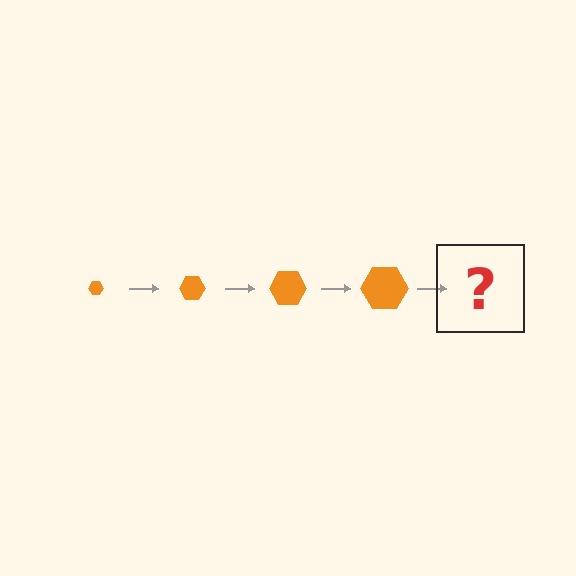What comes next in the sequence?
The next element should be an orange hexagon, larger than the previous one.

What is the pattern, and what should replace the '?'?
The pattern is that the hexagon gets progressively larger each step. The '?' should be an orange hexagon, larger than the previous one.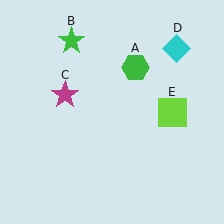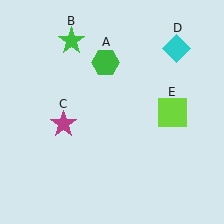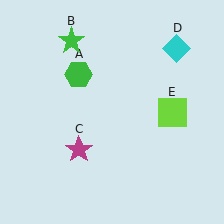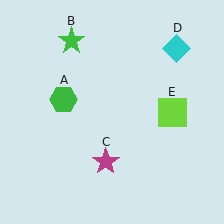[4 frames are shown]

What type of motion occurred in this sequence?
The green hexagon (object A), magenta star (object C) rotated counterclockwise around the center of the scene.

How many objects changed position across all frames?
2 objects changed position: green hexagon (object A), magenta star (object C).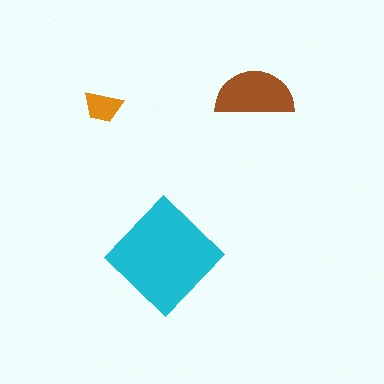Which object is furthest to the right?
The brown semicircle is rightmost.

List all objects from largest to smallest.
The cyan diamond, the brown semicircle, the orange trapezoid.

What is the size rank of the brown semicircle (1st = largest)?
2nd.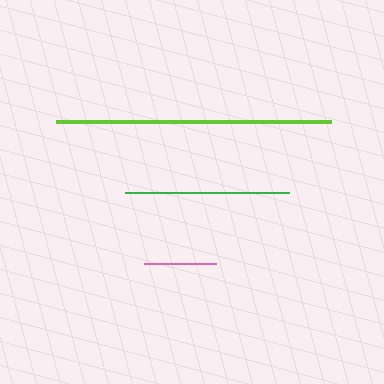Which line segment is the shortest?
The pink line is the shortest at approximately 72 pixels.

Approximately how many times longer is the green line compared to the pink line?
The green line is approximately 2.3 times the length of the pink line.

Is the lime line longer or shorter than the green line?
The lime line is longer than the green line.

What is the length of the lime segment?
The lime segment is approximately 276 pixels long.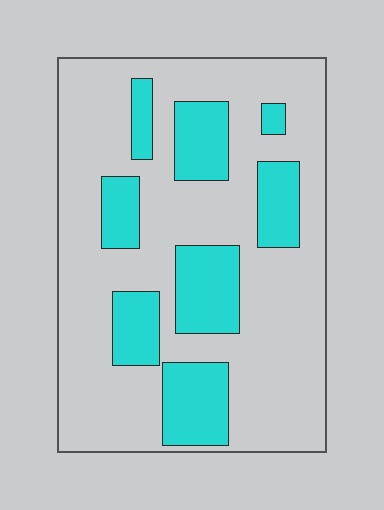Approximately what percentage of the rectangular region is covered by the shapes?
Approximately 25%.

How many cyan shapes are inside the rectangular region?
8.